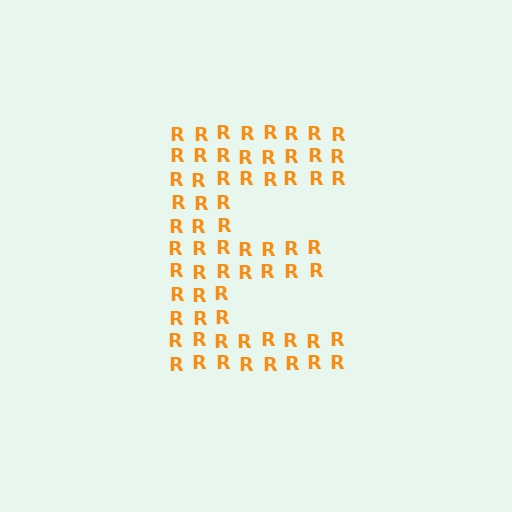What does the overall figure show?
The overall figure shows the letter E.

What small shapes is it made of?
It is made of small letter R's.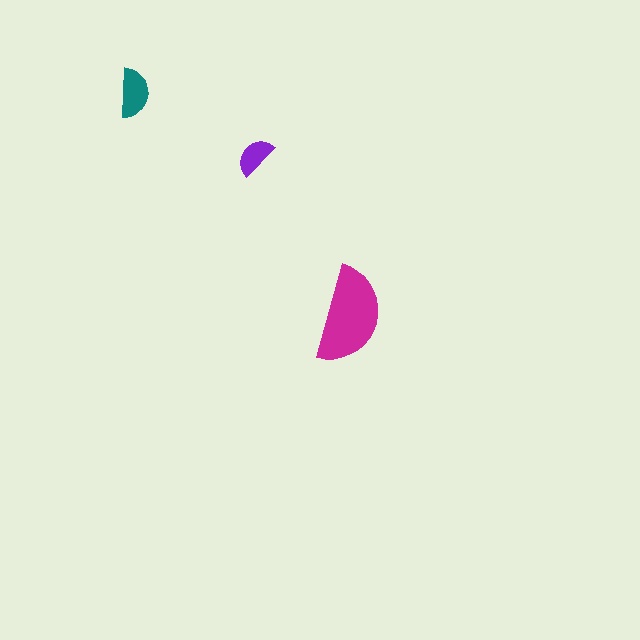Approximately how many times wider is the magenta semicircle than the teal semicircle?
About 2 times wider.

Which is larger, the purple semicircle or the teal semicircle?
The teal one.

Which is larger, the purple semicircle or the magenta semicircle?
The magenta one.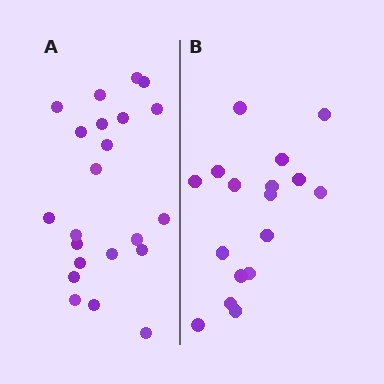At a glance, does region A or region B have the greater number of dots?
Region A (the left region) has more dots.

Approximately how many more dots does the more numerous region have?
Region A has about 5 more dots than region B.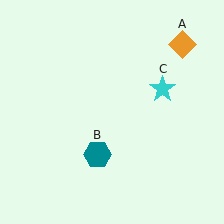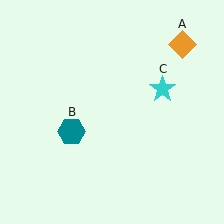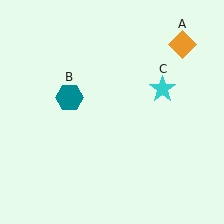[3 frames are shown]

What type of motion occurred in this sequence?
The teal hexagon (object B) rotated clockwise around the center of the scene.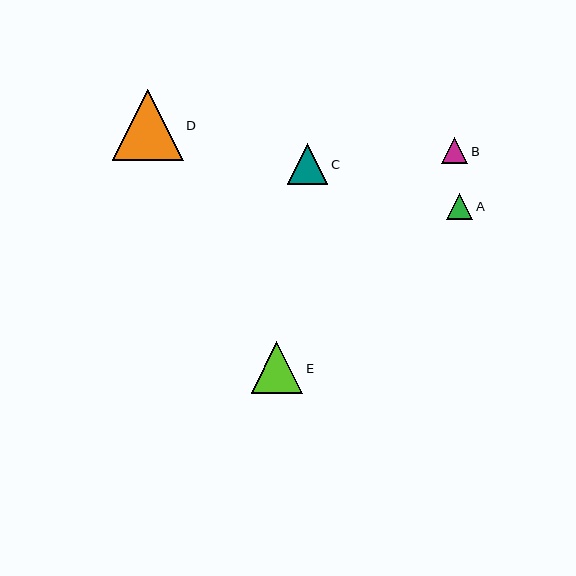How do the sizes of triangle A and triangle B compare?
Triangle A and triangle B are approximately the same size.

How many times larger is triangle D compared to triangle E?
Triangle D is approximately 1.4 times the size of triangle E.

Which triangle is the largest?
Triangle D is the largest with a size of approximately 71 pixels.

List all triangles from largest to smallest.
From largest to smallest: D, E, C, A, B.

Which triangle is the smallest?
Triangle B is the smallest with a size of approximately 26 pixels.